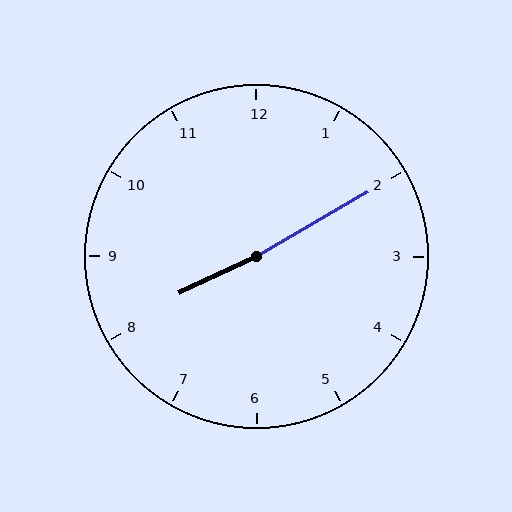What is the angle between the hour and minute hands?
Approximately 175 degrees.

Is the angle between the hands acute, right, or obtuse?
It is obtuse.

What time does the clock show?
8:10.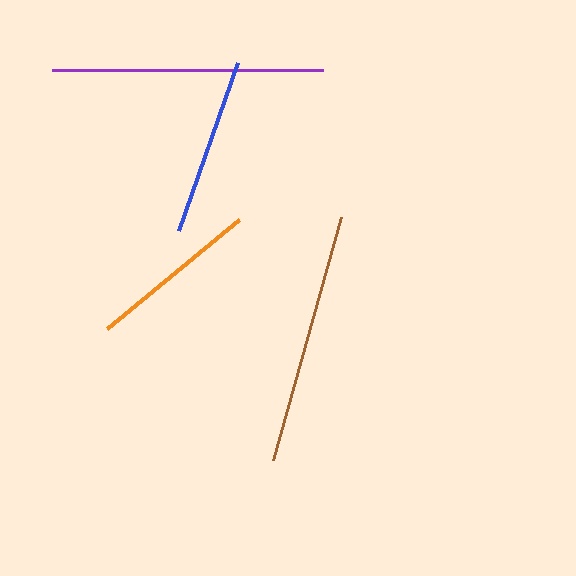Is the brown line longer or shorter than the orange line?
The brown line is longer than the orange line.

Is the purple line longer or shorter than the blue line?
The purple line is longer than the blue line.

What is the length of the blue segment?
The blue segment is approximately 178 pixels long.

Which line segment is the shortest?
The orange line is the shortest at approximately 171 pixels.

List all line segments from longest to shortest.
From longest to shortest: purple, brown, blue, orange.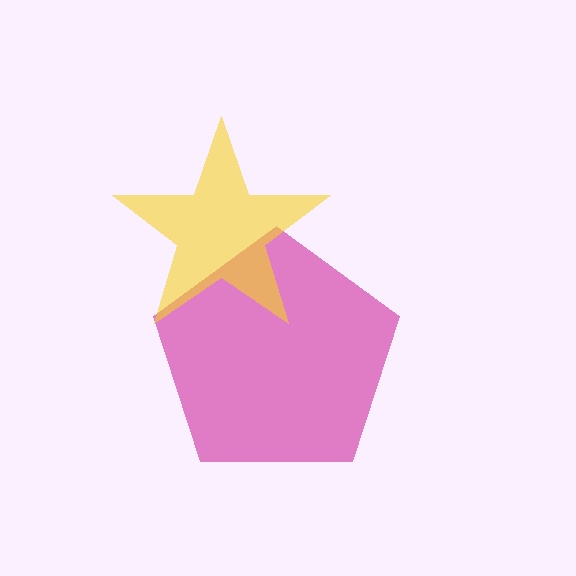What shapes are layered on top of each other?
The layered shapes are: a magenta pentagon, a yellow star.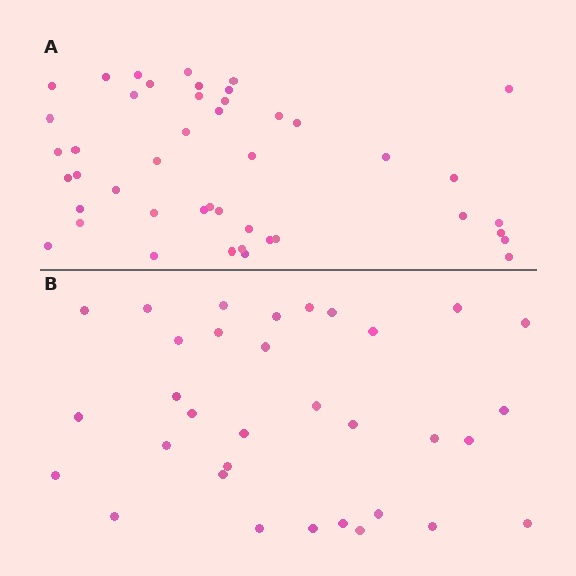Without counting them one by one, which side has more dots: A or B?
Region A (the top region) has more dots.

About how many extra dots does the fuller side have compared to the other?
Region A has roughly 12 or so more dots than region B.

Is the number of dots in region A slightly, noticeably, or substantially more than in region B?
Region A has noticeably more, but not dramatically so. The ratio is roughly 1.4 to 1.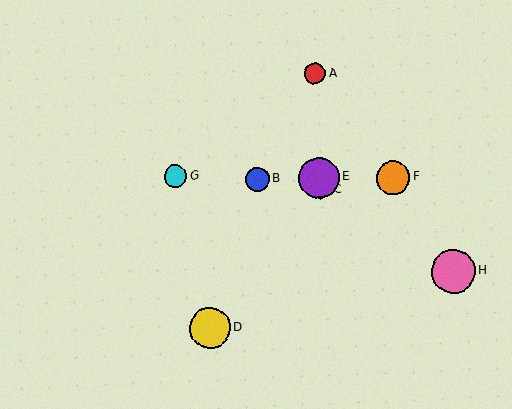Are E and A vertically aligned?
Yes, both are at x≈319.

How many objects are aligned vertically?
3 objects (A, C, E) are aligned vertically.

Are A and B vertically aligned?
No, A is at x≈315 and B is at x≈257.